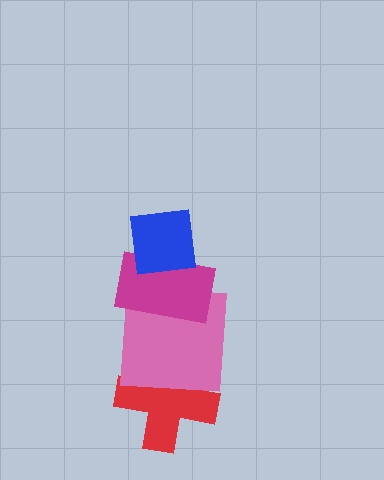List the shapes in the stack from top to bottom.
From top to bottom: the blue square, the magenta rectangle, the pink square, the red cross.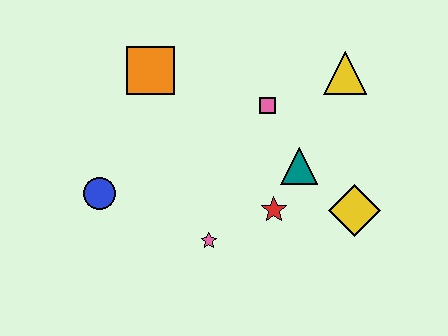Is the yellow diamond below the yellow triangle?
Yes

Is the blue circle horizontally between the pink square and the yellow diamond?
No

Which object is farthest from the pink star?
The yellow triangle is farthest from the pink star.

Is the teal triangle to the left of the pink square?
No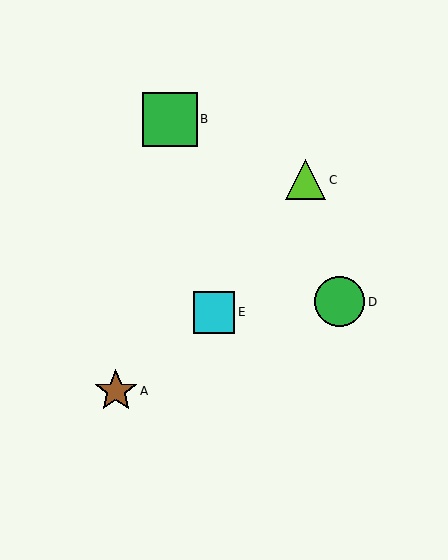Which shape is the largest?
The green square (labeled B) is the largest.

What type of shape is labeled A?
Shape A is a brown star.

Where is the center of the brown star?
The center of the brown star is at (116, 391).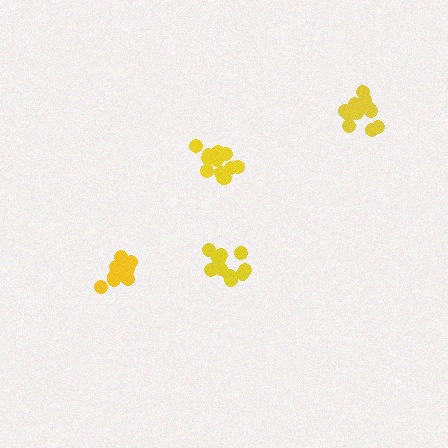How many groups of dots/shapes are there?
There are 4 groups.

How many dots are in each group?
Group 1: 11 dots, Group 2: 14 dots, Group 3: 14 dots, Group 4: 12 dots (51 total).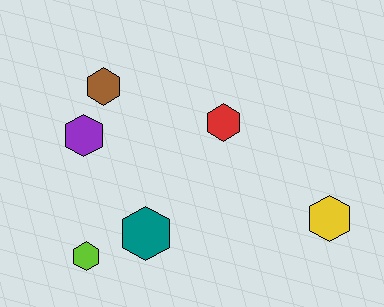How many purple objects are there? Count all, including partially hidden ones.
There is 1 purple object.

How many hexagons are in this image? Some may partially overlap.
There are 6 hexagons.